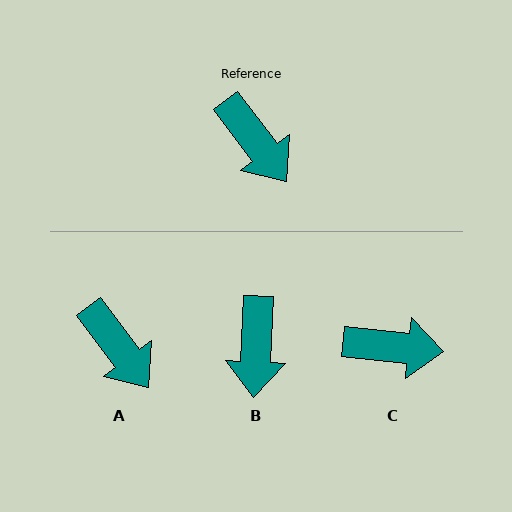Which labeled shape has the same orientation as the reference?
A.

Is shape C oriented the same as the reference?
No, it is off by about 47 degrees.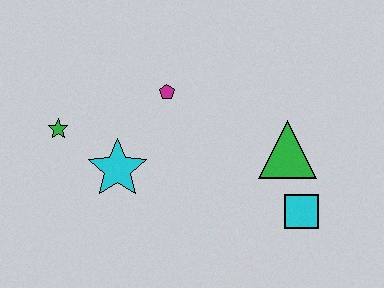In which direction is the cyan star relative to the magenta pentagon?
The cyan star is below the magenta pentagon.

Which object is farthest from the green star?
The cyan square is farthest from the green star.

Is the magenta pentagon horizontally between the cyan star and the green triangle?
Yes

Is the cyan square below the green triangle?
Yes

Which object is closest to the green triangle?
The cyan square is closest to the green triangle.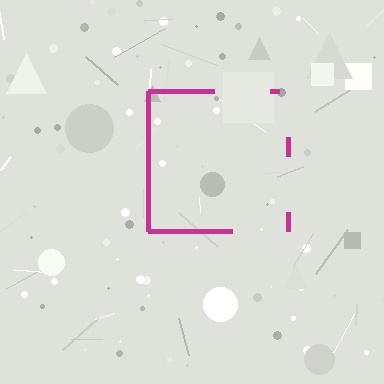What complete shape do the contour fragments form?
The contour fragments form a square.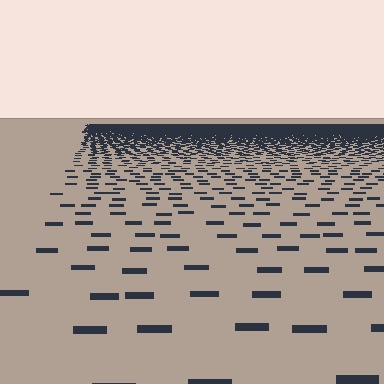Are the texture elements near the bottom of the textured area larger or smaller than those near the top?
Larger. Near the bottom, elements are closer to the viewer and appear at a bigger on-screen size.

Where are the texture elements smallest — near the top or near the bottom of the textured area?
Near the top.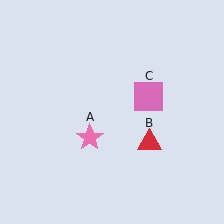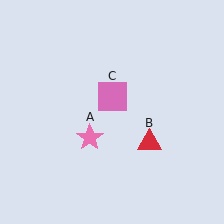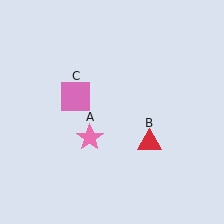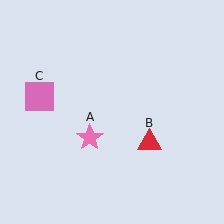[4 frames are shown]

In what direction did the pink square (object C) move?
The pink square (object C) moved left.